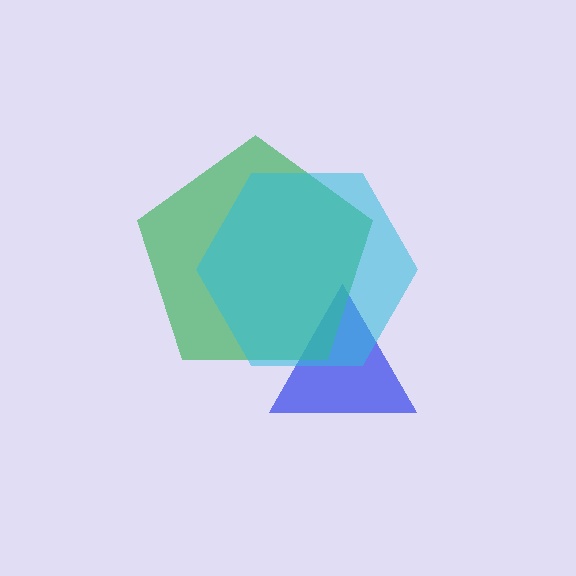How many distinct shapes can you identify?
There are 3 distinct shapes: a blue triangle, a green pentagon, a cyan hexagon.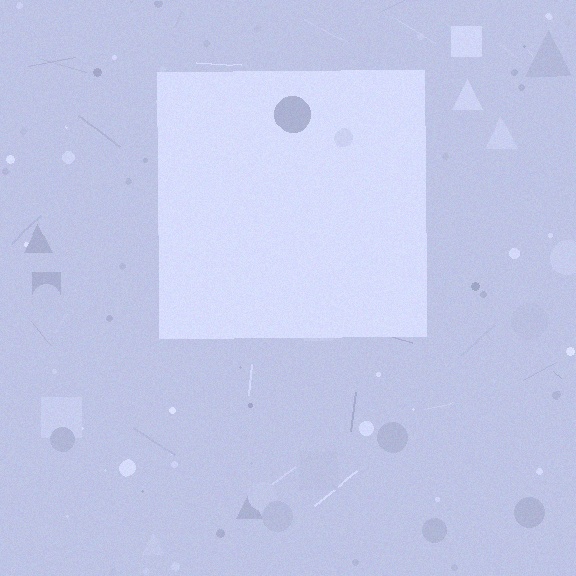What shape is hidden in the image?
A square is hidden in the image.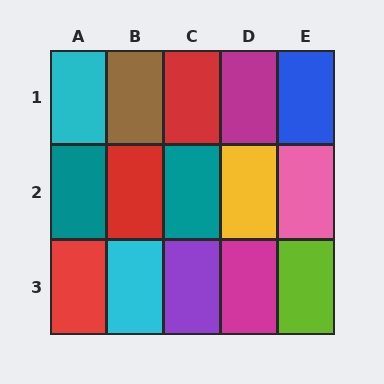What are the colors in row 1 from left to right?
Cyan, brown, red, magenta, blue.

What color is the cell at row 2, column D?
Yellow.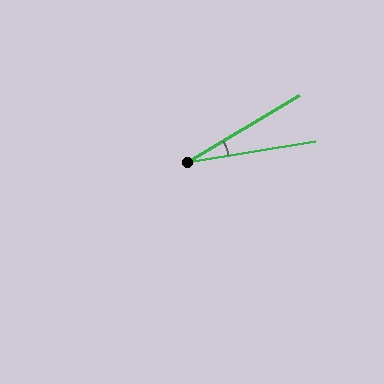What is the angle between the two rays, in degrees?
Approximately 22 degrees.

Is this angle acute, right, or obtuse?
It is acute.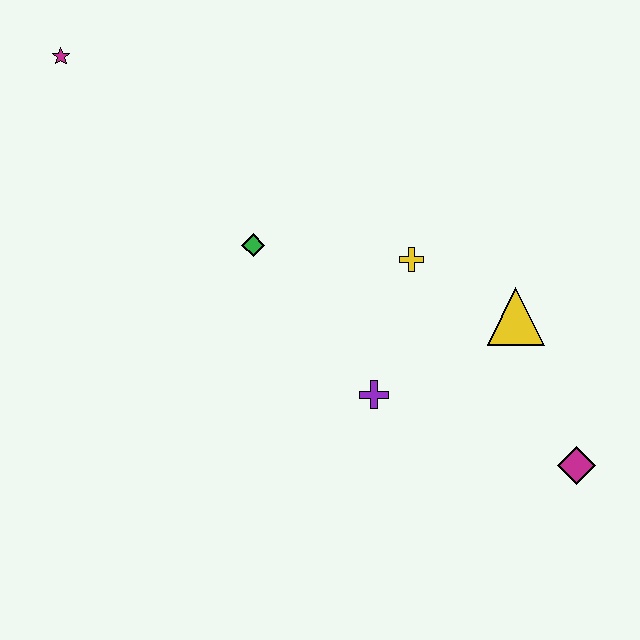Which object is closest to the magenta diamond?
The yellow triangle is closest to the magenta diamond.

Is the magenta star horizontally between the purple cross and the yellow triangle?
No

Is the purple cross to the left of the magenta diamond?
Yes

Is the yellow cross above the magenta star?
No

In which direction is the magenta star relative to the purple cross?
The magenta star is above the purple cross.